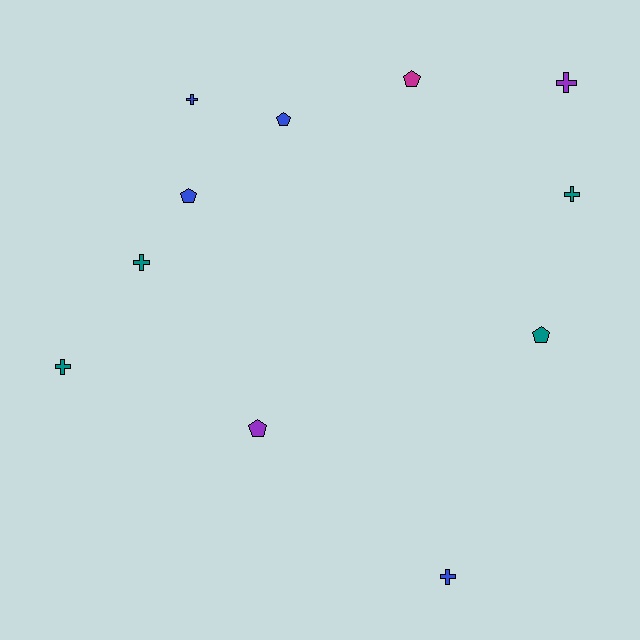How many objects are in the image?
There are 11 objects.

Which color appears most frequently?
Blue, with 4 objects.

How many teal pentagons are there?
There is 1 teal pentagon.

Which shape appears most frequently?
Cross, with 6 objects.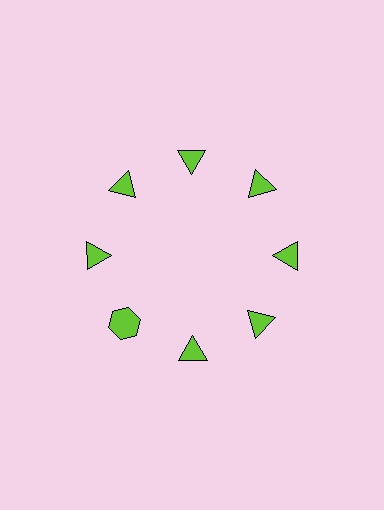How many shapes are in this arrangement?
There are 8 shapes arranged in a ring pattern.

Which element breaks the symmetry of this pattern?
The lime hexagon at roughly the 8 o'clock position breaks the symmetry. All other shapes are lime triangles.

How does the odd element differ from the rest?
It has a different shape: hexagon instead of triangle.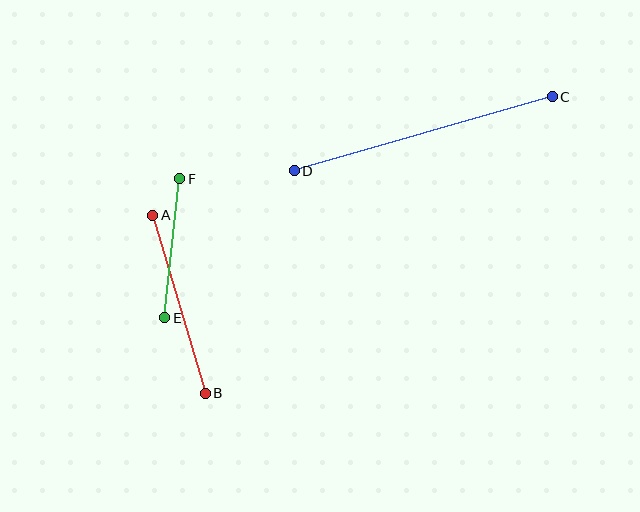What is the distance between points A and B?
The distance is approximately 186 pixels.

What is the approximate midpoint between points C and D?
The midpoint is at approximately (423, 134) pixels.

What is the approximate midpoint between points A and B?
The midpoint is at approximately (179, 304) pixels.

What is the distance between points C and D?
The distance is approximately 268 pixels.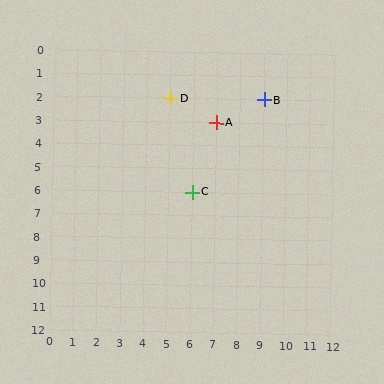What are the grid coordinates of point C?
Point C is at grid coordinates (6, 6).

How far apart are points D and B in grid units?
Points D and B are 4 columns apart.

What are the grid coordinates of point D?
Point D is at grid coordinates (5, 2).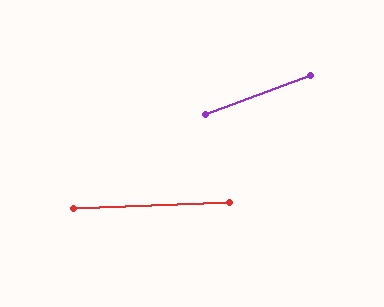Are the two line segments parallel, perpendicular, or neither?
Neither parallel nor perpendicular — they differ by about 18°.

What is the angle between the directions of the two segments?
Approximately 18 degrees.